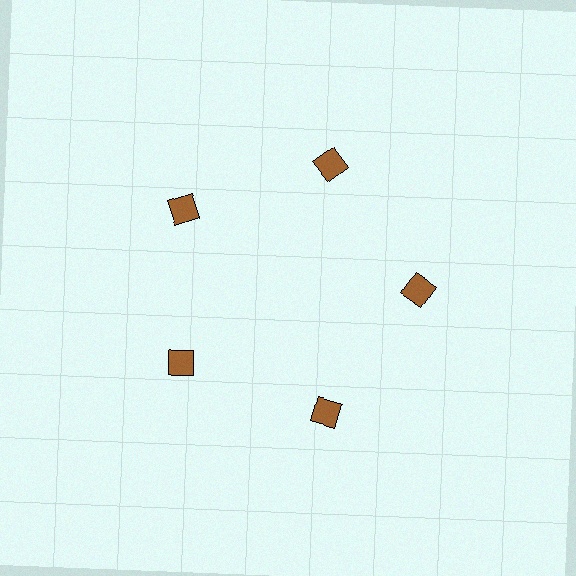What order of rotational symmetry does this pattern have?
This pattern has 5-fold rotational symmetry.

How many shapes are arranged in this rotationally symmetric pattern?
There are 5 shapes, arranged in 5 groups of 1.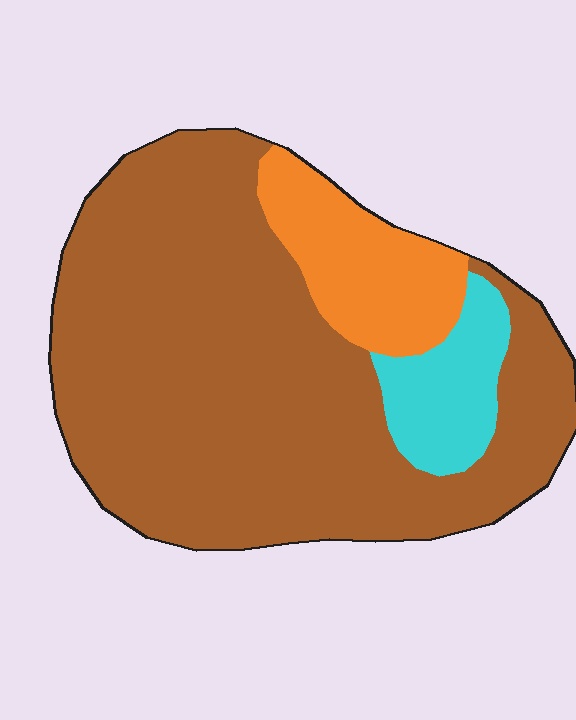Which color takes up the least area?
Cyan, at roughly 10%.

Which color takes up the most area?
Brown, at roughly 75%.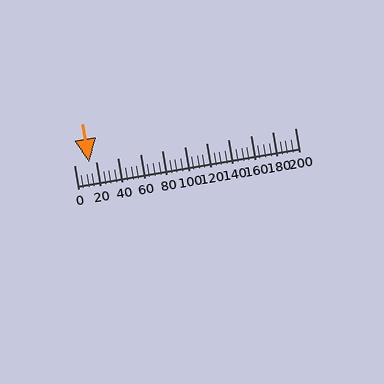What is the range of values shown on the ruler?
The ruler shows values from 0 to 200.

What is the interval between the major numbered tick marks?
The major tick marks are spaced 20 units apart.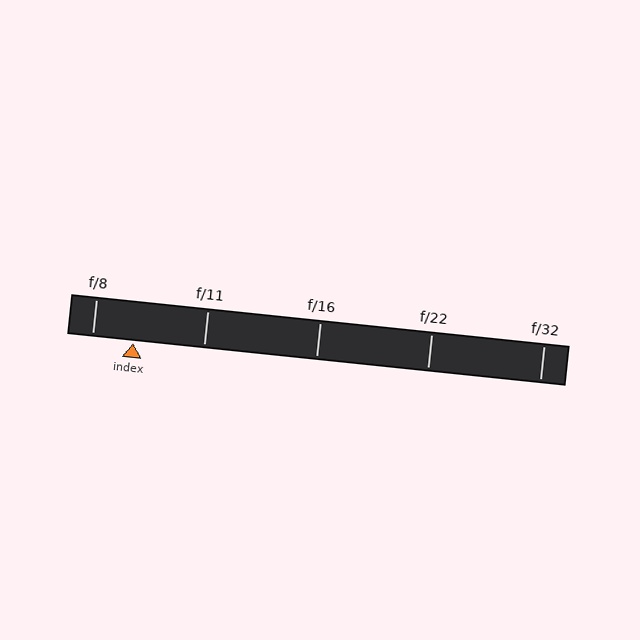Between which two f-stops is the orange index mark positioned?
The index mark is between f/8 and f/11.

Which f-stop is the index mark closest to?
The index mark is closest to f/8.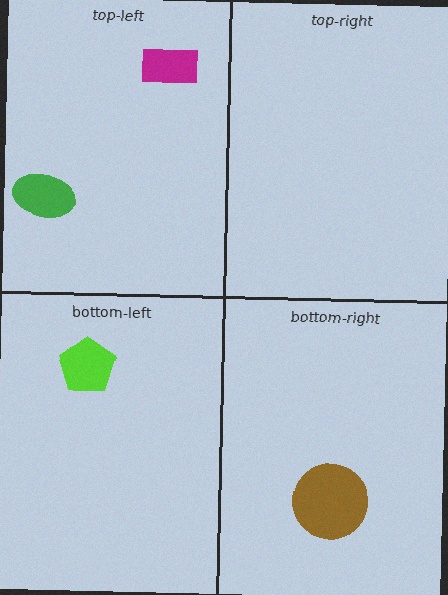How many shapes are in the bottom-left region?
1.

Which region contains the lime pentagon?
The bottom-left region.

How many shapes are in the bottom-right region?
1.